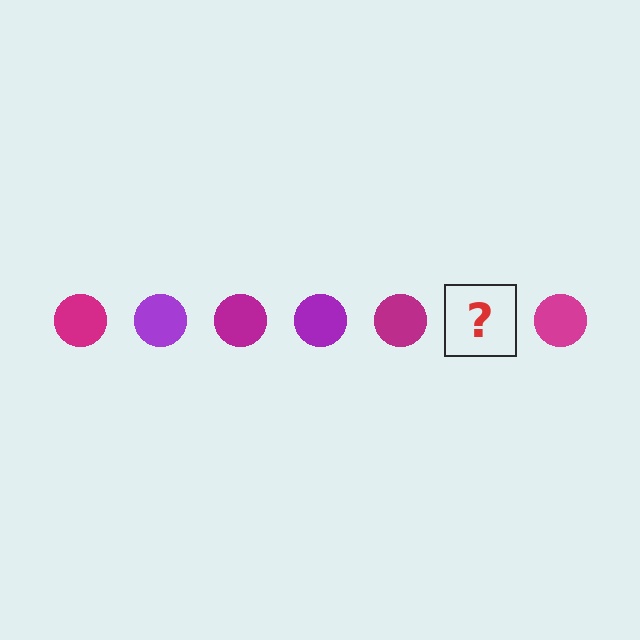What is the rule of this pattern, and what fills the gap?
The rule is that the pattern cycles through magenta, purple circles. The gap should be filled with a purple circle.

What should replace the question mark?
The question mark should be replaced with a purple circle.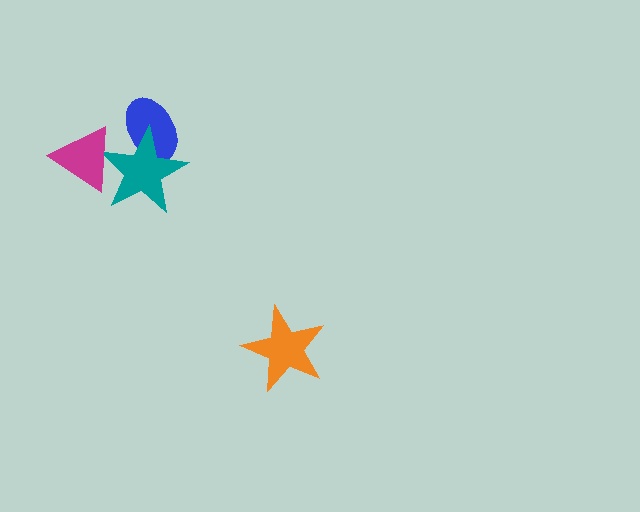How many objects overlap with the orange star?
0 objects overlap with the orange star.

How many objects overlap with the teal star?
2 objects overlap with the teal star.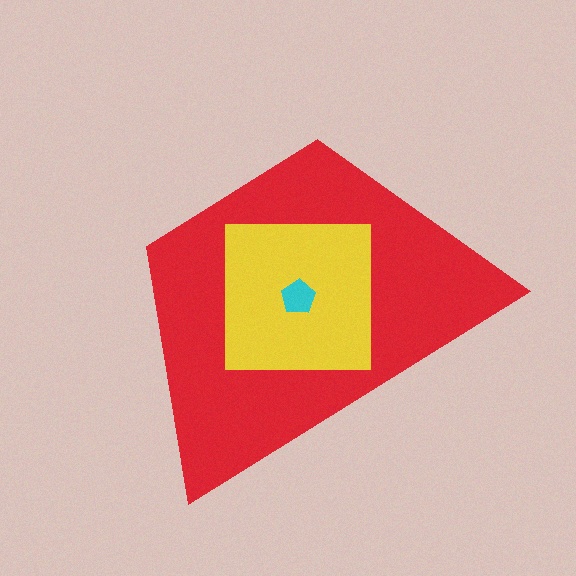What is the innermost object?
The cyan pentagon.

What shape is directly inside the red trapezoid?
The yellow square.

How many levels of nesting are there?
3.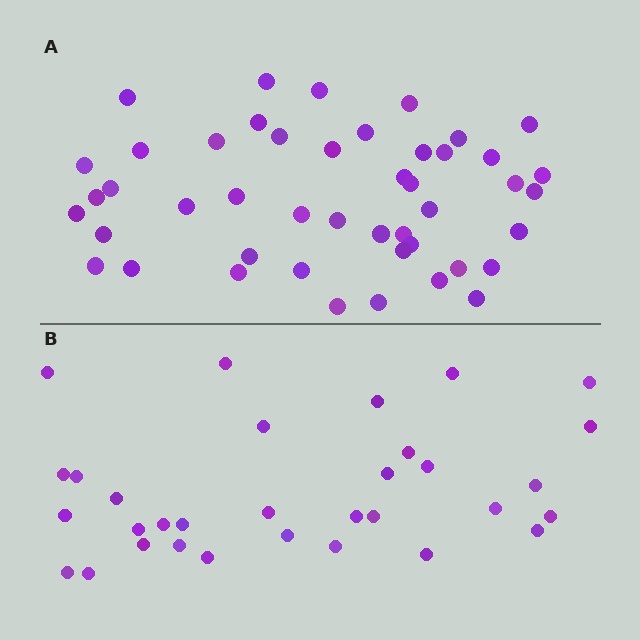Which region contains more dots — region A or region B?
Region A (the top region) has more dots.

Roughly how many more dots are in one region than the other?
Region A has approximately 15 more dots than region B.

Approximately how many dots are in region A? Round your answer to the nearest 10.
About 50 dots. (The exact count is 46, which rounds to 50.)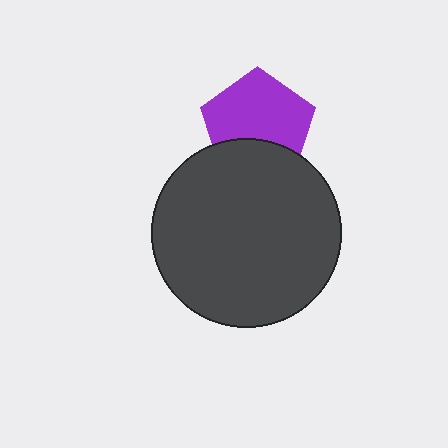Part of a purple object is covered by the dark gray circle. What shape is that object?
It is a pentagon.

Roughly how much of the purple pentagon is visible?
Most of it is visible (roughly 69%).